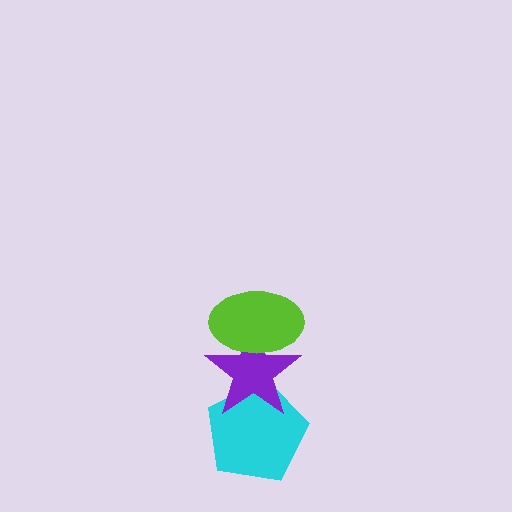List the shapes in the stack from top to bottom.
From top to bottom: the lime ellipse, the purple star, the cyan pentagon.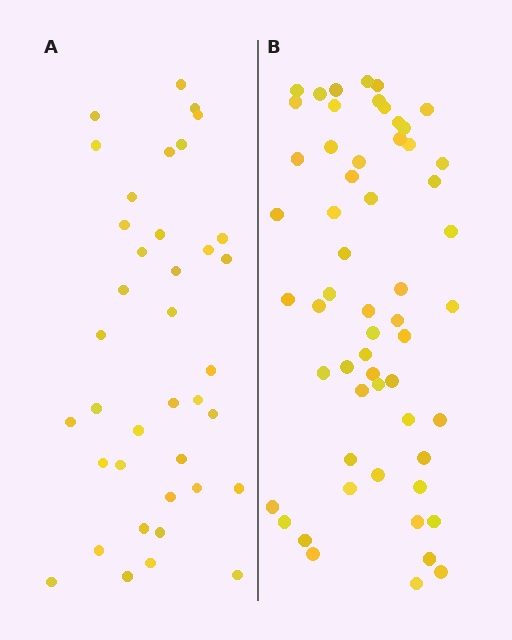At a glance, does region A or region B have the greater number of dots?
Region B (the right region) has more dots.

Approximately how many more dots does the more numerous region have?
Region B has approximately 20 more dots than region A.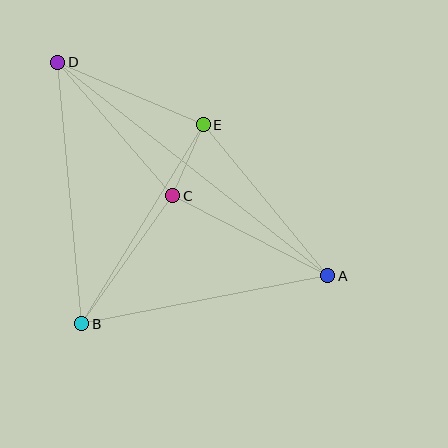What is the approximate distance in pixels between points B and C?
The distance between B and C is approximately 157 pixels.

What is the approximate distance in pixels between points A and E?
The distance between A and E is approximately 196 pixels.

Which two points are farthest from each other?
Points A and D are farthest from each other.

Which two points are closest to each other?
Points C and E are closest to each other.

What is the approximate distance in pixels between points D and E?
The distance between D and E is approximately 158 pixels.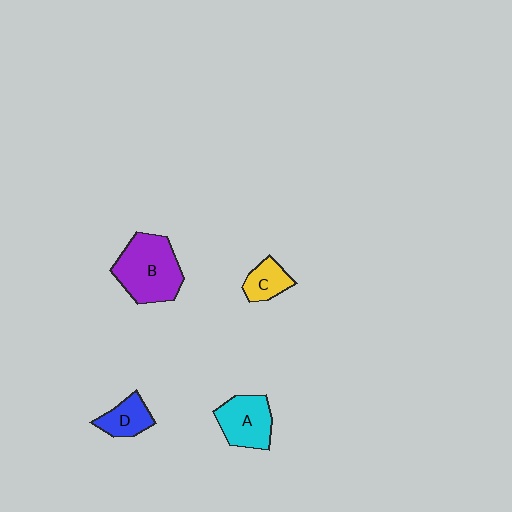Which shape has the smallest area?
Shape C (yellow).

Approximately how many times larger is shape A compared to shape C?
Approximately 1.7 times.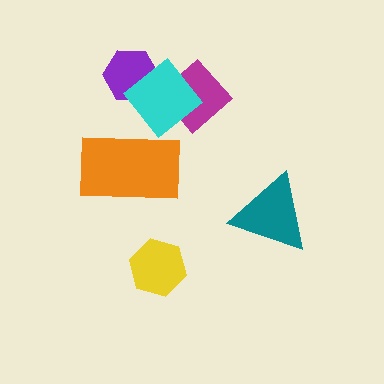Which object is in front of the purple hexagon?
The cyan diamond is in front of the purple hexagon.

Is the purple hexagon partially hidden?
Yes, it is partially covered by another shape.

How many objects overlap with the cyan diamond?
2 objects overlap with the cyan diamond.